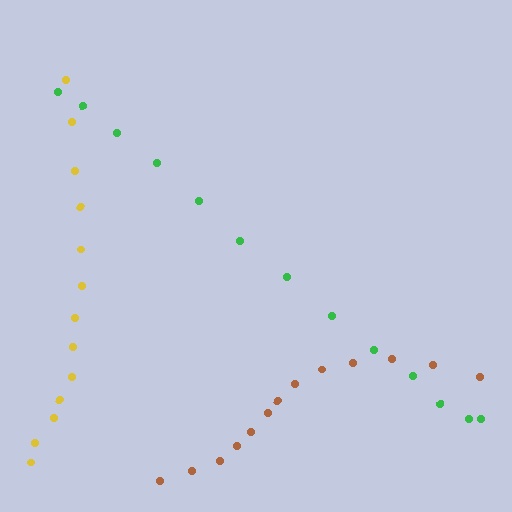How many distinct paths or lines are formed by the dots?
There are 3 distinct paths.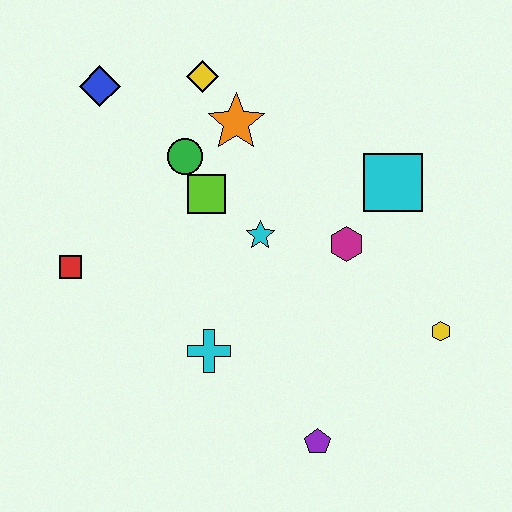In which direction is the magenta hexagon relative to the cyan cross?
The magenta hexagon is to the right of the cyan cross.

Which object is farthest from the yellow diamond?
The purple pentagon is farthest from the yellow diamond.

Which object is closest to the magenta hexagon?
The cyan square is closest to the magenta hexagon.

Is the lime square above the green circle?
No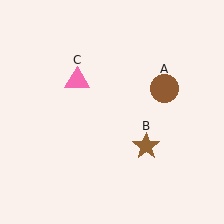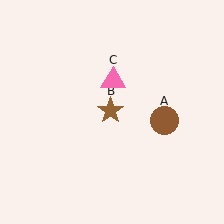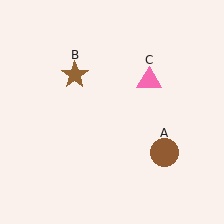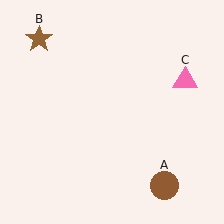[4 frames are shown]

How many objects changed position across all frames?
3 objects changed position: brown circle (object A), brown star (object B), pink triangle (object C).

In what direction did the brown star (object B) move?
The brown star (object B) moved up and to the left.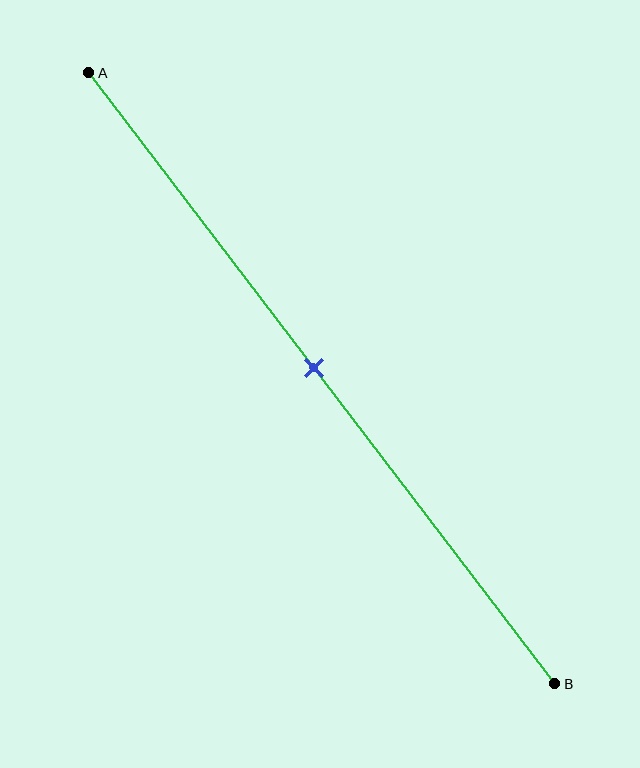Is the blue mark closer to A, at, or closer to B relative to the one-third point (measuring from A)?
The blue mark is closer to point B than the one-third point of segment AB.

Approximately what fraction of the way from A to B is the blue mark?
The blue mark is approximately 50% of the way from A to B.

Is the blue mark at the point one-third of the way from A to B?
No, the mark is at about 50% from A, not at the 33% one-third point.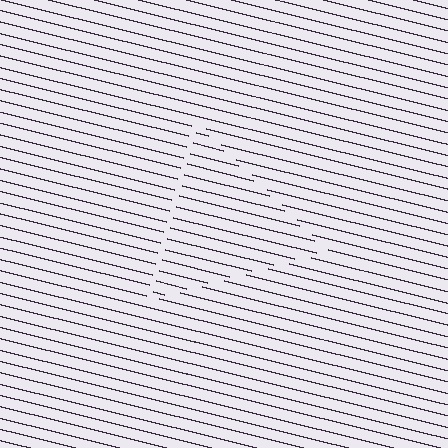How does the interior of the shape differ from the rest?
The interior of the shape contains the same grating, shifted by half a period — the contour is defined by the phase discontinuity where line-ends from the inner and outer gratings abut.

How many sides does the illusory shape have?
3 sides — the line-ends trace a triangle.